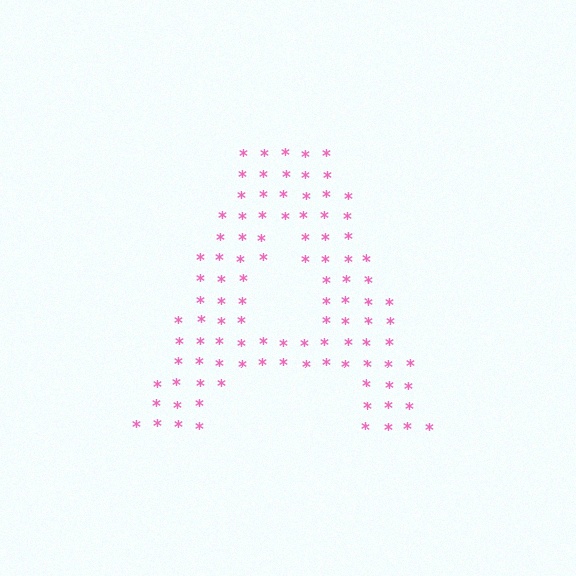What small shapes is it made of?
It is made of small asterisks.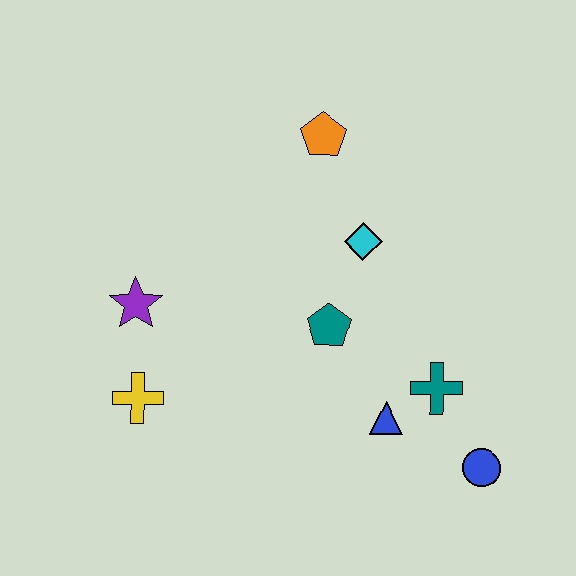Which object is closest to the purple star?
The yellow cross is closest to the purple star.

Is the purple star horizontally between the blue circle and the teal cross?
No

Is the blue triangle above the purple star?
No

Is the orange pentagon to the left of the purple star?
No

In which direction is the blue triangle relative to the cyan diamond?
The blue triangle is below the cyan diamond.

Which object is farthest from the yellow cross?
The blue circle is farthest from the yellow cross.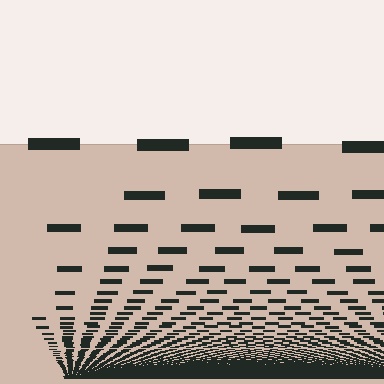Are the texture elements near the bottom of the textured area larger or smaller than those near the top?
Smaller. The gradient is inverted — elements near the bottom are smaller and denser.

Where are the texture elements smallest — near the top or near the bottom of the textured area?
Near the bottom.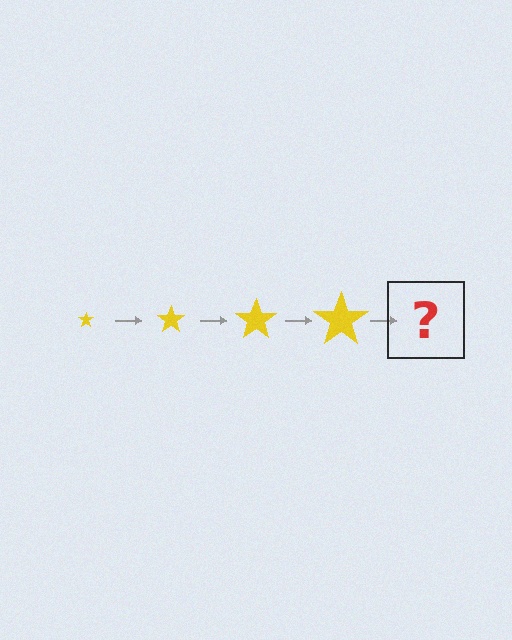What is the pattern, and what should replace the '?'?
The pattern is that the star gets progressively larger each step. The '?' should be a yellow star, larger than the previous one.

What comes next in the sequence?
The next element should be a yellow star, larger than the previous one.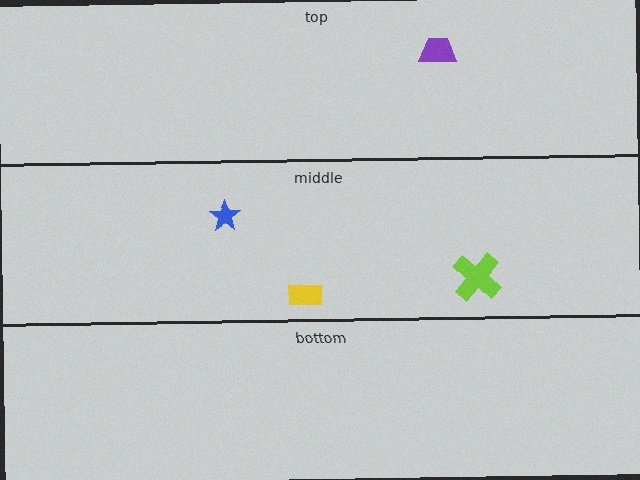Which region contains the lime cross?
The middle region.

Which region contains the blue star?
The middle region.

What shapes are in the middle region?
The lime cross, the yellow rectangle, the blue star.